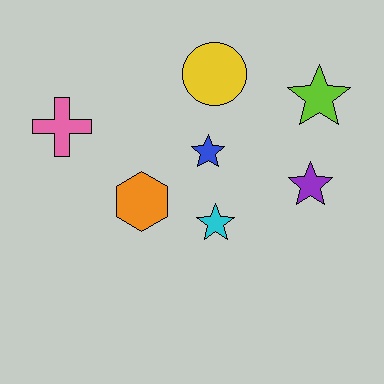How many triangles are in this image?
There are no triangles.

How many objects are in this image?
There are 7 objects.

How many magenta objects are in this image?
There are no magenta objects.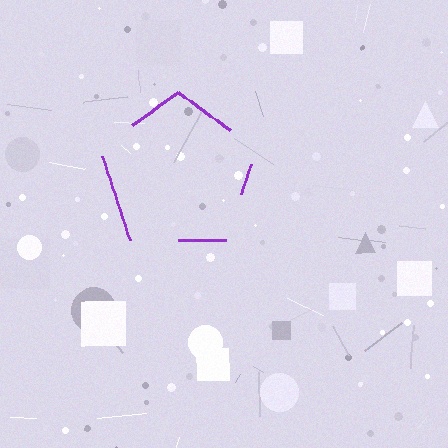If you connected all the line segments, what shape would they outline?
They would outline a pentagon.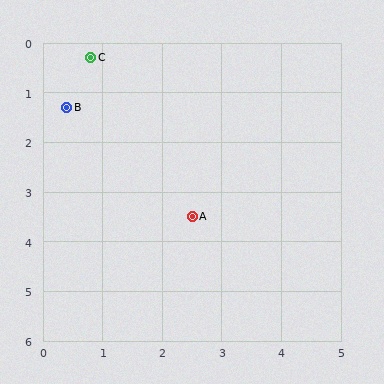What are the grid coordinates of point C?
Point C is at approximately (0.8, 0.3).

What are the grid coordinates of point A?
Point A is at approximately (2.5, 3.5).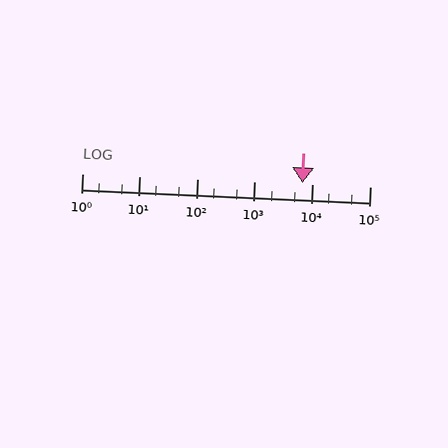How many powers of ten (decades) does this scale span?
The scale spans 5 decades, from 1 to 100000.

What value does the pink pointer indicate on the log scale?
The pointer indicates approximately 6800.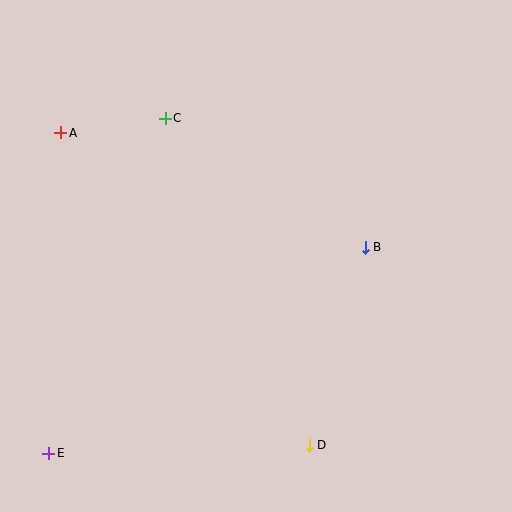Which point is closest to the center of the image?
Point B at (365, 247) is closest to the center.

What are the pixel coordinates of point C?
Point C is at (165, 118).